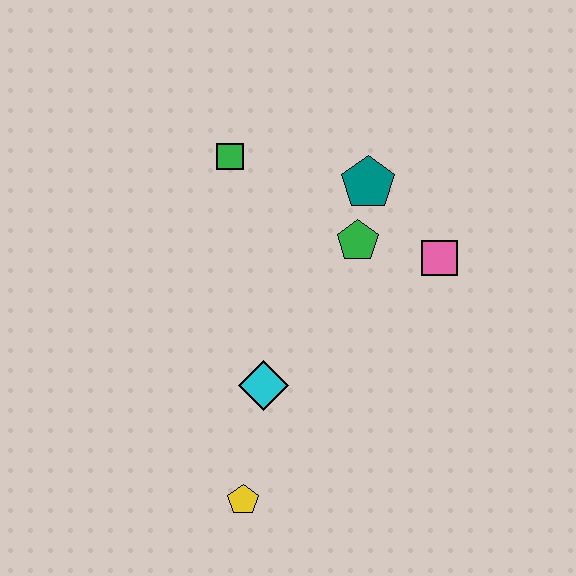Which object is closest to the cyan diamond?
The yellow pentagon is closest to the cyan diamond.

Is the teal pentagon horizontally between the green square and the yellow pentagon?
No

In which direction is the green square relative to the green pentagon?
The green square is to the left of the green pentagon.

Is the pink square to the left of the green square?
No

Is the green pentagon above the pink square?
Yes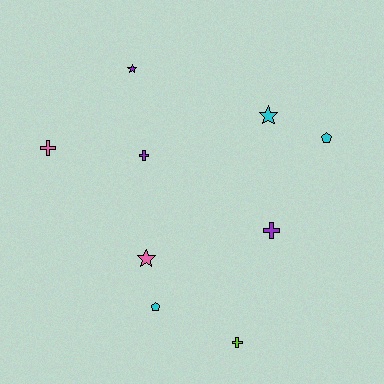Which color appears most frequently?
Purple, with 3 objects.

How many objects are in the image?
There are 9 objects.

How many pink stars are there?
There is 1 pink star.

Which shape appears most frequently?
Cross, with 4 objects.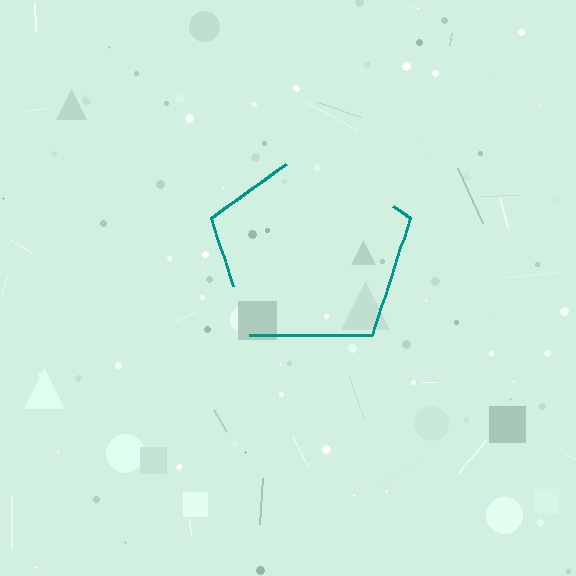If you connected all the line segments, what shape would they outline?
They would outline a pentagon.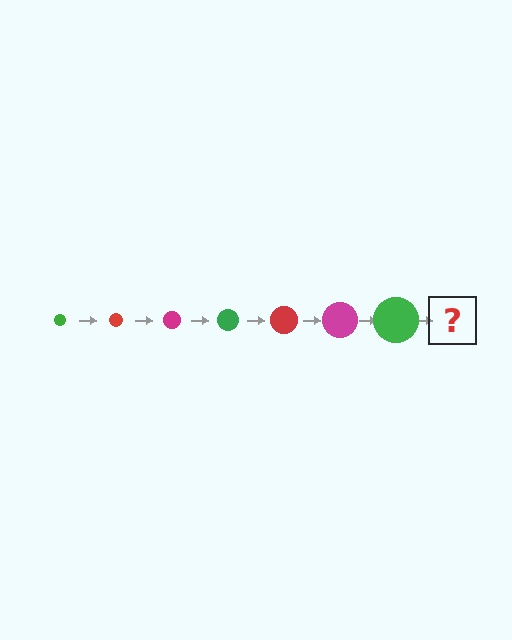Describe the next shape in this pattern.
It should be a red circle, larger than the previous one.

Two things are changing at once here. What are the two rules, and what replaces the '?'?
The two rules are that the circle grows larger each step and the color cycles through green, red, and magenta. The '?' should be a red circle, larger than the previous one.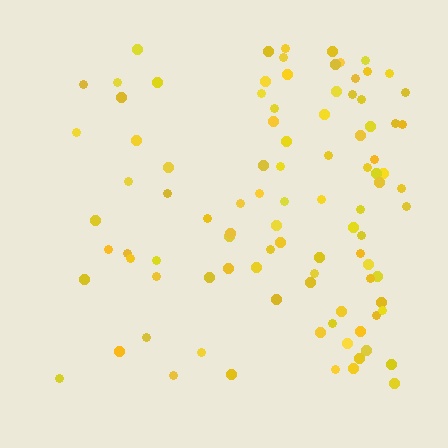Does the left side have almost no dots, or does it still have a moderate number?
Still a moderate number, just noticeably fewer than the right.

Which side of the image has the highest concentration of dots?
The right.